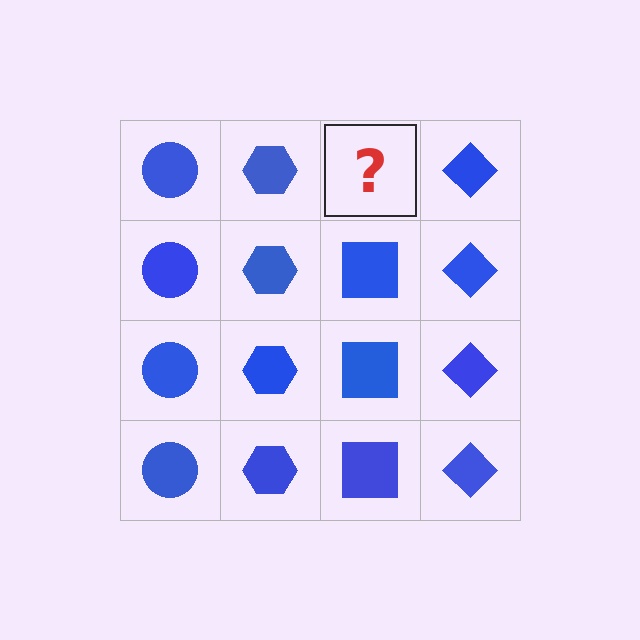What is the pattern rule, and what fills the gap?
The rule is that each column has a consistent shape. The gap should be filled with a blue square.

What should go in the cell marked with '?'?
The missing cell should contain a blue square.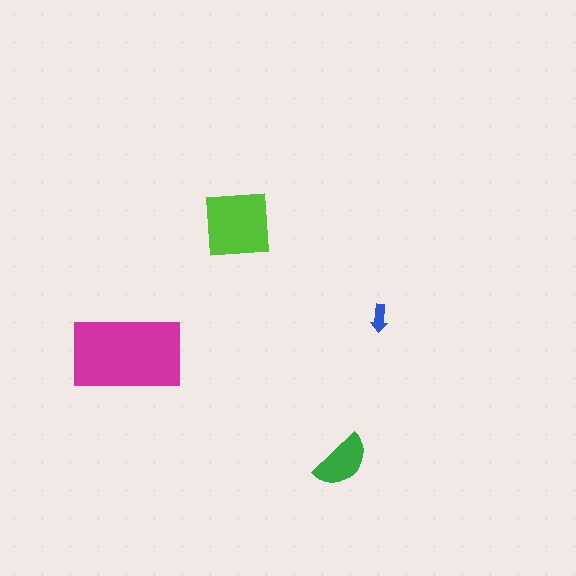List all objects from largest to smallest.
The magenta rectangle, the lime square, the green semicircle, the blue arrow.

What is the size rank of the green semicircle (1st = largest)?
3rd.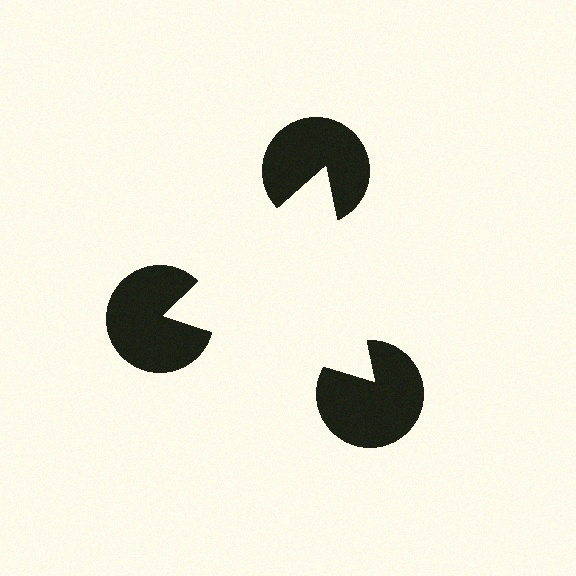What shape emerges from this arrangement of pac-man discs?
An illusory triangle — its edges are inferred from the aligned wedge cuts in the pac-man discs, not physically drawn.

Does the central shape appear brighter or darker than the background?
It typically appears slightly brighter than the background, even though no actual brightness change is drawn.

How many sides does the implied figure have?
3 sides.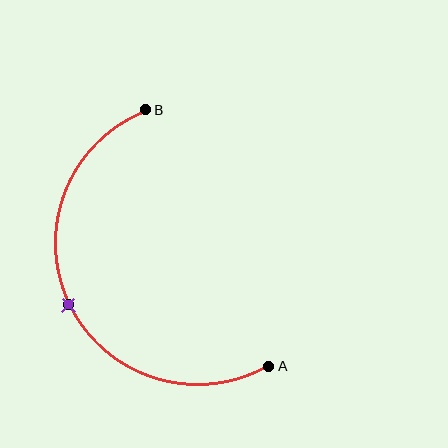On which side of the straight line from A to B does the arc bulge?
The arc bulges to the left of the straight line connecting A and B.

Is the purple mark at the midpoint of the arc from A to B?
Yes. The purple mark lies on the arc at equal arc-length from both A and B — it is the arc midpoint.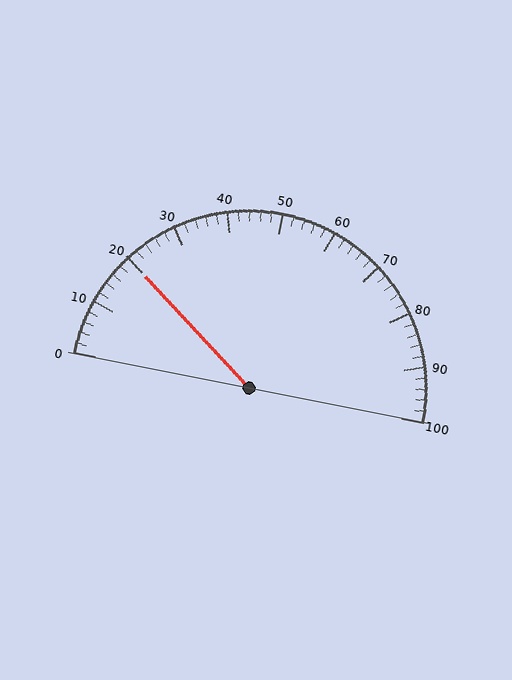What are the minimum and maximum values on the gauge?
The gauge ranges from 0 to 100.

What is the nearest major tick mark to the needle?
The nearest major tick mark is 20.